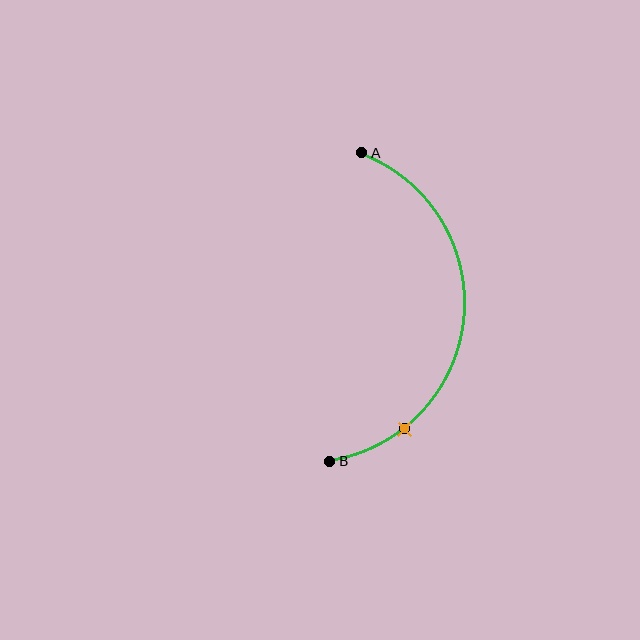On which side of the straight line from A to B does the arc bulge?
The arc bulges to the right of the straight line connecting A and B.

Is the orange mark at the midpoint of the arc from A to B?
No. The orange mark lies on the arc but is closer to endpoint B. The arc midpoint would be at the point on the curve equidistant along the arc from both A and B.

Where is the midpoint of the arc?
The arc midpoint is the point on the curve farthest from the straight line joining A and B. It sits to the right of that line.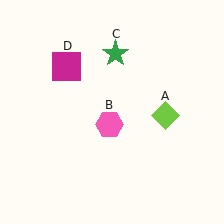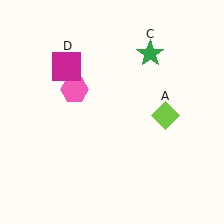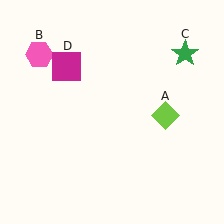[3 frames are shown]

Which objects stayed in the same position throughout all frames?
Lime diamond (object A) and magenta square (object D) remained stationary.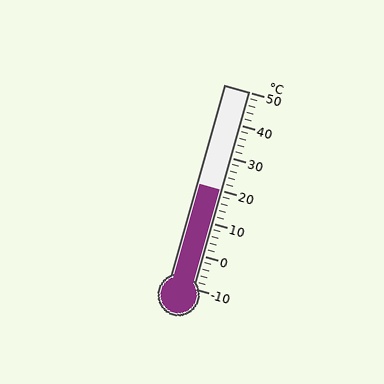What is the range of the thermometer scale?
The thermometer scale ranges from -10°C to 50°C.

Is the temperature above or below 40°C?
The temperature is below 40°C.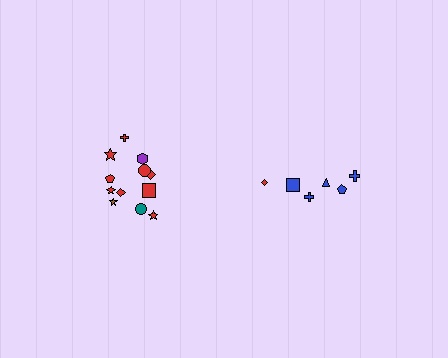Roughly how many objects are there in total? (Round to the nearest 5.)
Roughly 20 objects in total.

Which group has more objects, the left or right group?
The left group.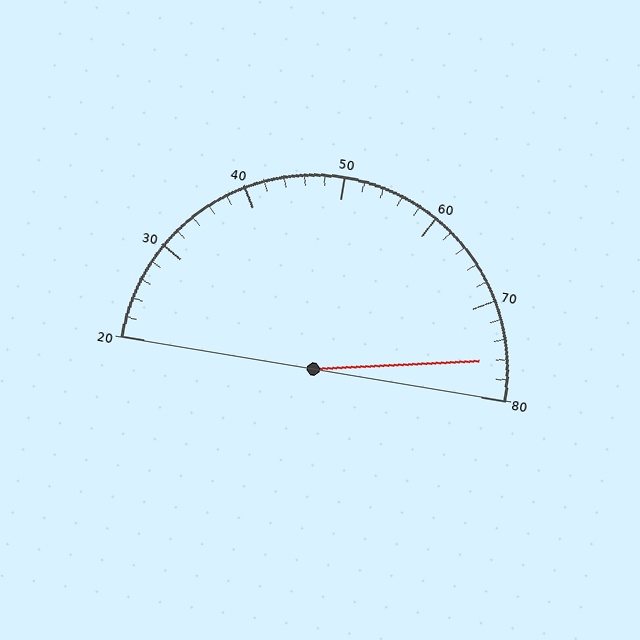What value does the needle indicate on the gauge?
The needle indicates approximately 76.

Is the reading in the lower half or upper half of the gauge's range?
The reading is in the upper half of the range (20 to 80).